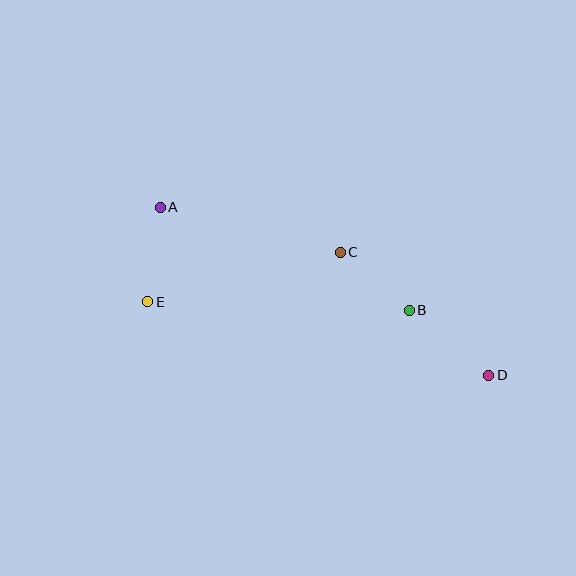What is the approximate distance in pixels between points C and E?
The distance between C and E is approximately 199 pixels.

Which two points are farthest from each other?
Points A and D are farthest from each other.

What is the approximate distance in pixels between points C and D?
The distance between C and D is approximately 193 pixels.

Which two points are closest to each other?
Points B and C are closest to each other.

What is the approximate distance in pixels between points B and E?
The distance between B and E is approximately 262 pixels.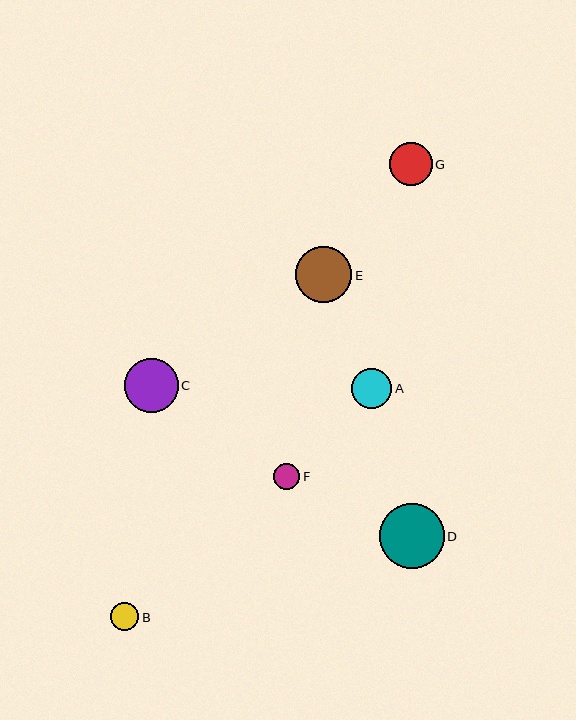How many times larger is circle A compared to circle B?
Circle A is approximately 1.4 times the size of circle B.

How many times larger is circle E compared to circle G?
Circle E is approximately 1.3 times the size of circle G.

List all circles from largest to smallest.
From largest to smallest: D, E, C, G, A, B, F.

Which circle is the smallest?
Circle F is the smallest with a size of approximately 26 pixels.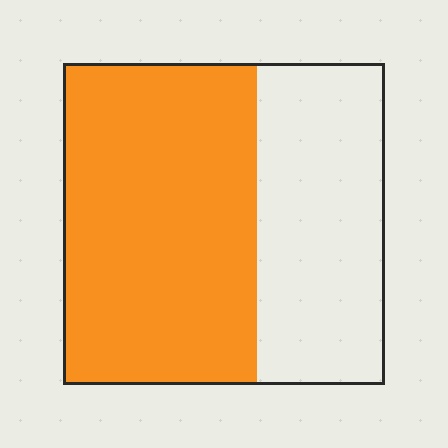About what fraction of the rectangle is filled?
About three fifths (3/5).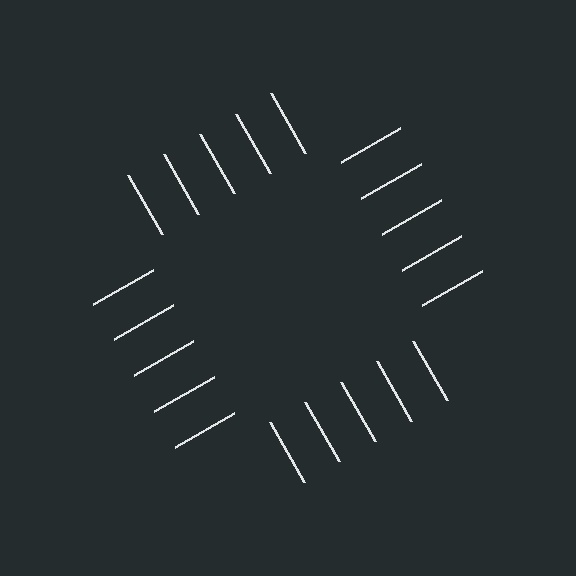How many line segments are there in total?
20 — 5 along each of the 4 edges.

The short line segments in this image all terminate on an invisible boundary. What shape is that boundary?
An illusory square — the line segments terminate on its edges but no continuous stroke is drawn.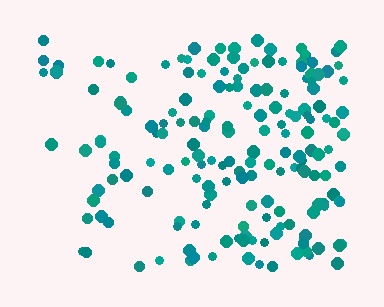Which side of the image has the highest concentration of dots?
The right.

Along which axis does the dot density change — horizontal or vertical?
Horizontal.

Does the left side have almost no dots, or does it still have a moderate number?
Still a moderate number, just noticeably fewer than the right.